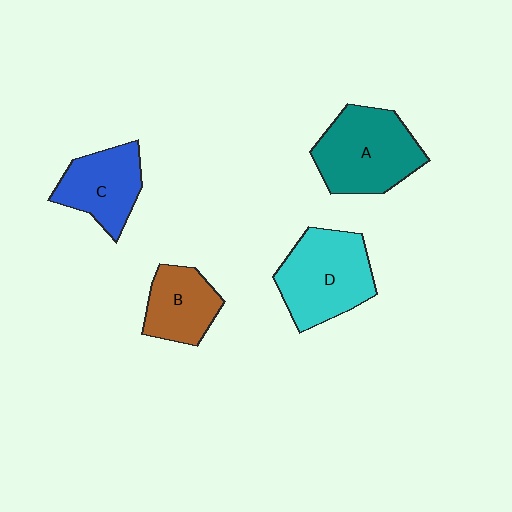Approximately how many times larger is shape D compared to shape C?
Approximately 1.4 times.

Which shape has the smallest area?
Shape B (brown).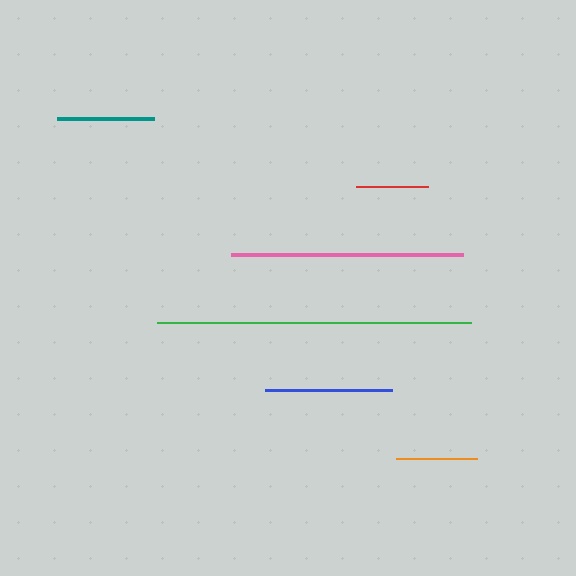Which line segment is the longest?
The green line is the longest at approximately 315 pixels.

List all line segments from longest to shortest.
From longest to shortest: green, pink, blue, teal, orange, red.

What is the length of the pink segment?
The pink segment is approximately 232 pixels long.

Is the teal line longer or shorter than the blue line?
The blue line is longer than the teal line.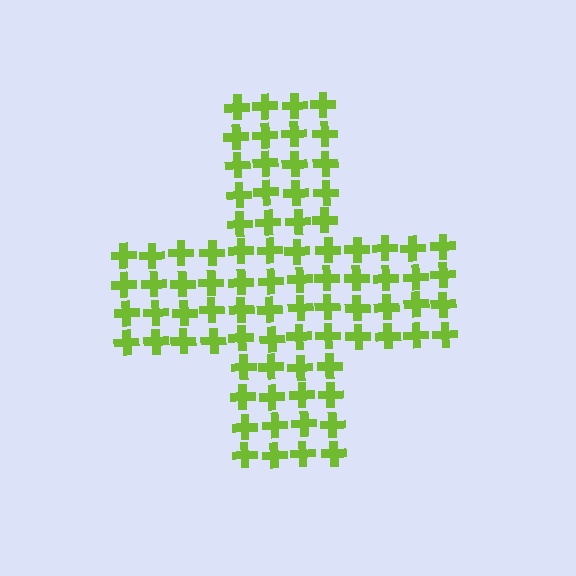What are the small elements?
The small elements are crosses.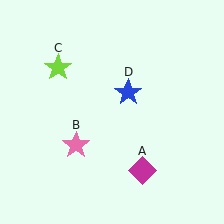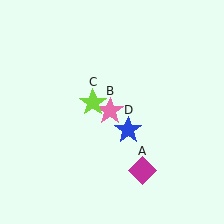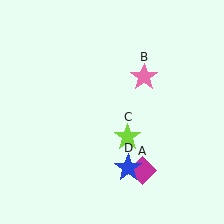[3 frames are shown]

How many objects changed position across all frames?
3 objects changed position: pink star (object B), lime star (object C), blue star (object D).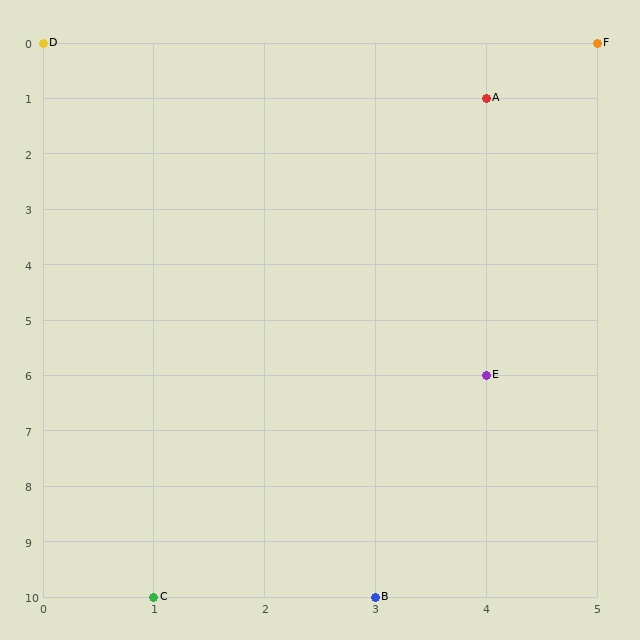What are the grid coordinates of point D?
Point D is at grid coordinates (0, 0).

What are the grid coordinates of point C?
Point C is at grid coordinates (1, 10).